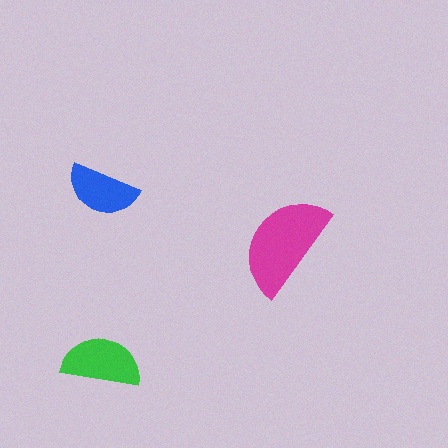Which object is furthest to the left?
The blue semicircle is leftmost.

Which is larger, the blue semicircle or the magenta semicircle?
The magenta one.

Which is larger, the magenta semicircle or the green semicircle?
The magenta one.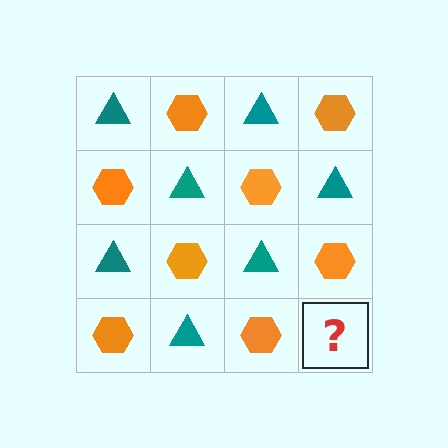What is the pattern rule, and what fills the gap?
The rule is that it alternates teal triangle and orange hexagon in a checkerboard pattern. The gap should be filled with a teal triangle.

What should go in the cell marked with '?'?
The missing cell should contain a teal triangle.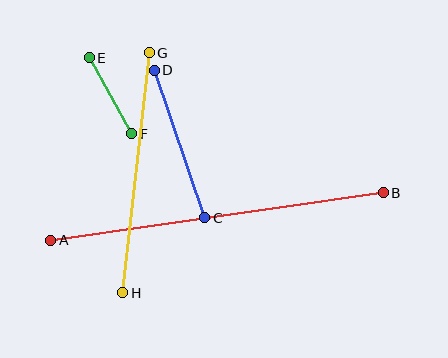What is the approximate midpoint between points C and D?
The midpoint is at approximately (180, 144) pixels.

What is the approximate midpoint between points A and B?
The midpoint is at approximately (217, 216) pixels.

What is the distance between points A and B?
The distance is approximately 336 pixels.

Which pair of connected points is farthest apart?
Points A and B are farthest apart.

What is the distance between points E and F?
The distance is approximately 87 pixels.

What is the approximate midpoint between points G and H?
The midpoint is at approximately (136, 173) pixels.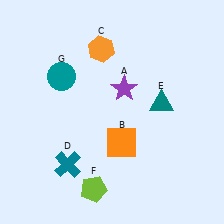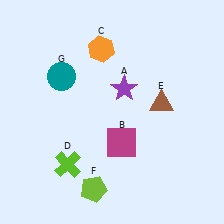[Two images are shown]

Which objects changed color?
B changed from orange to magenta. D changed from teal to lime. E changed from teal to brown.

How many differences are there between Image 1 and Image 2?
There are 3 differences between the two images.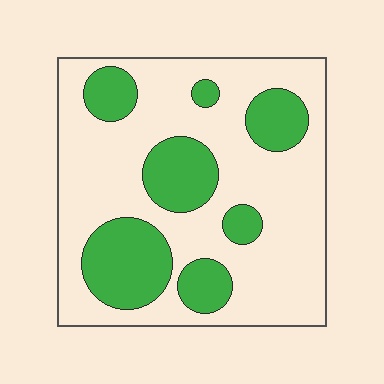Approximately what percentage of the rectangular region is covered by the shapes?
Approximately 30%.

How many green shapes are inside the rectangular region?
7.